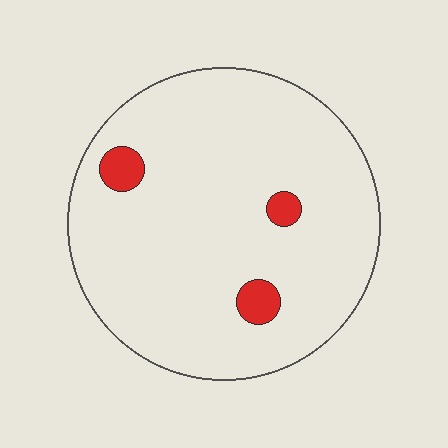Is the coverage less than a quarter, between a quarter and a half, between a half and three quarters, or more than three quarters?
Less than a quarter.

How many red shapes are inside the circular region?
3.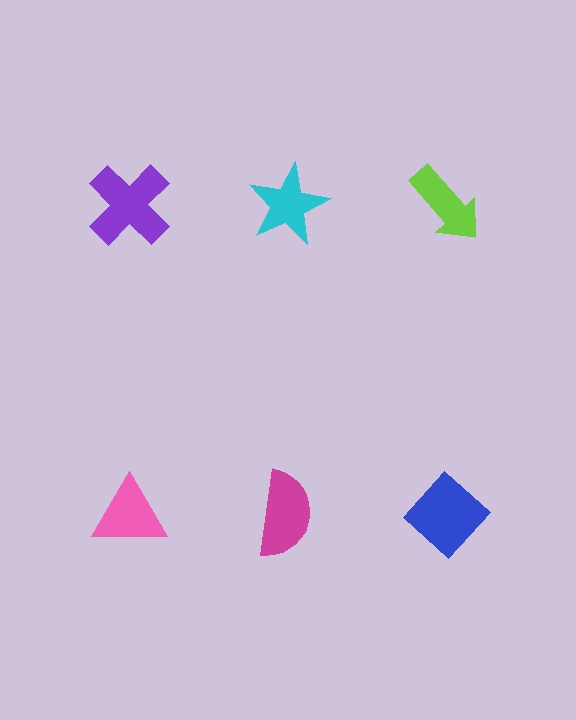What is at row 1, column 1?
A purple cross.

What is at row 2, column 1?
A pink triangle.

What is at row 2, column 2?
A magenta semicircle.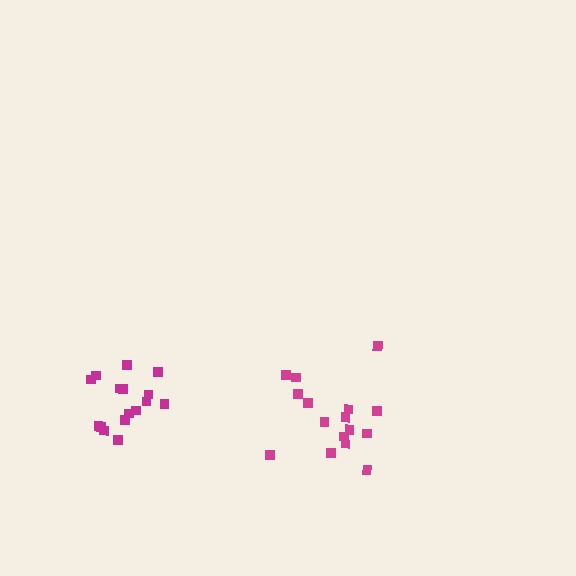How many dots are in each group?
Group 1: 16 dots, Group 2: 16 dots (32 total).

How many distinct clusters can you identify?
There are 2 distinct clusters.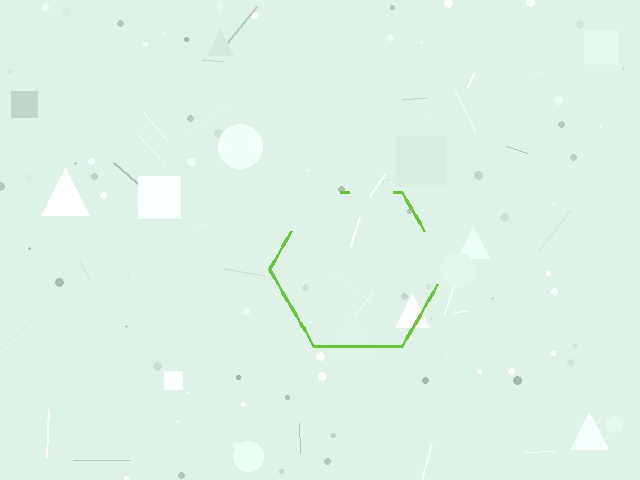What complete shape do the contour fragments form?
The contour fragments form a hexagon.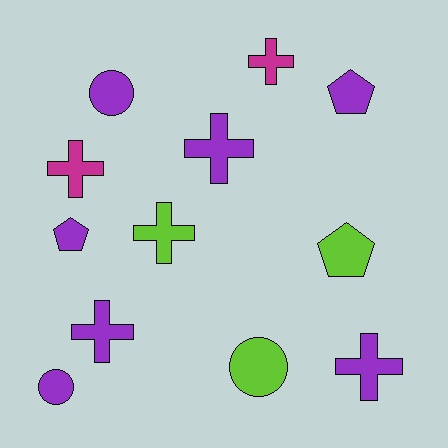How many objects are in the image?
There are 12 objects.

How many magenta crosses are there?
There are 2 magenta crosses.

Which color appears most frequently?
Purple, with 7 objects.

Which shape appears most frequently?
Cross, with 6 objects.